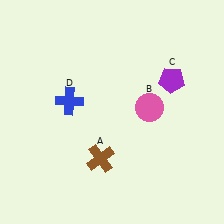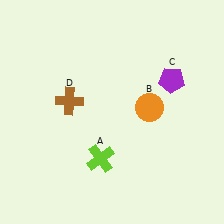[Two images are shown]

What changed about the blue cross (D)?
In Image 1, D is blue. In Image 2, it changed to brown.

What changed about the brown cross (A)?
In Image 1, A is brown. In Image 2, it changed to lime.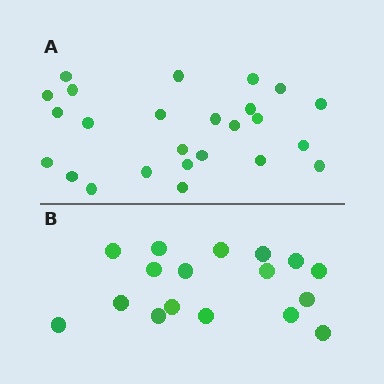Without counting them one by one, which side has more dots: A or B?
Region A (the top region) has more dots.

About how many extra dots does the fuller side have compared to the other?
Region A has roughly 8 or so more dots than region B.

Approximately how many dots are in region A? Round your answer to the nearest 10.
About 20 dots. (The exact count is 25, which rounds to 20.)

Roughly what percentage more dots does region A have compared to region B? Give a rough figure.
About 45% more.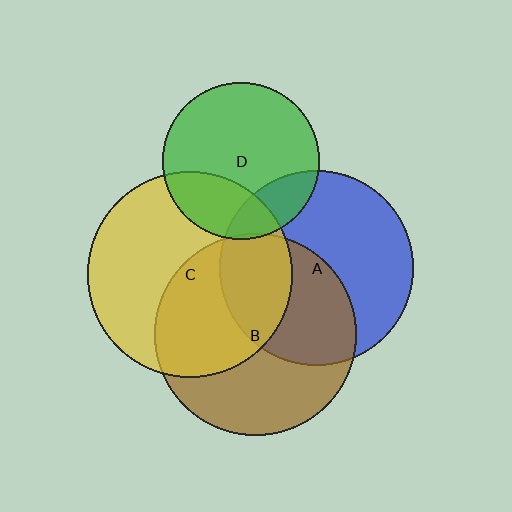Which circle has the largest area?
Circle C (yellow).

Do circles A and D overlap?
Yes.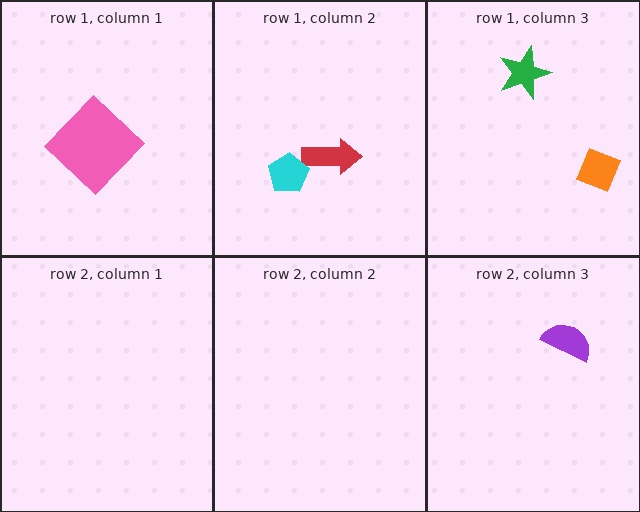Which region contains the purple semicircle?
The row 2, column 3 region.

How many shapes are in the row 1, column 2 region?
2.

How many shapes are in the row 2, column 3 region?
1.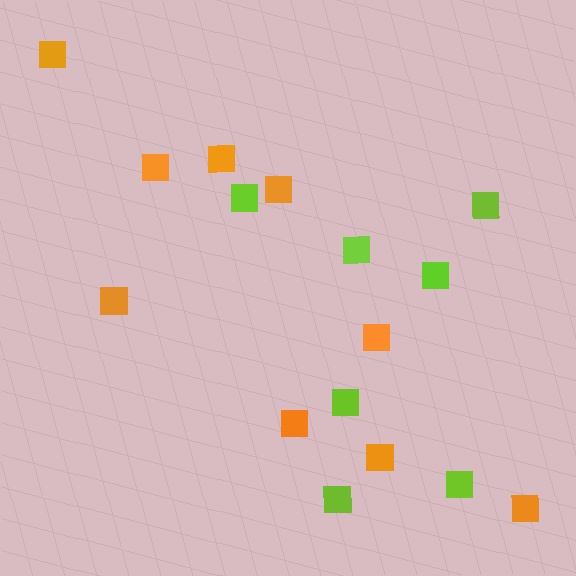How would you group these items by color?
There are 2 groups: one group of orange squares (9) and one group of lime squares (7).